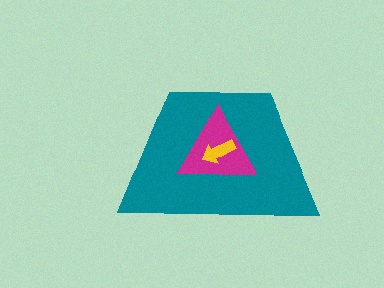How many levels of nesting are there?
3.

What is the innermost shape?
The yellow arrow.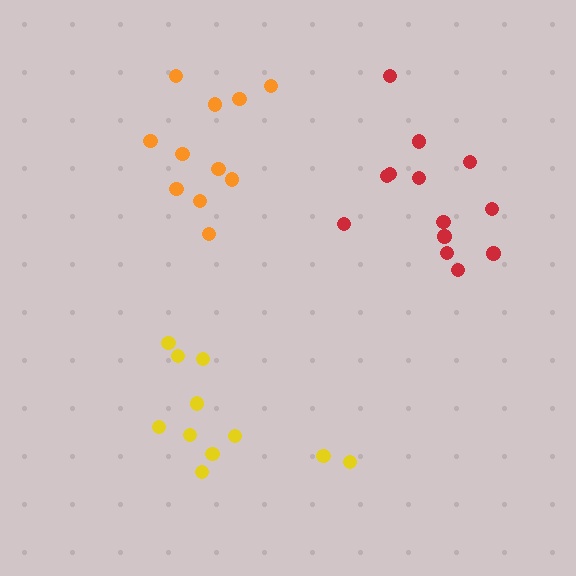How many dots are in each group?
Group 1: 13 dots, Group 2: 11 dots, Group 3: 11 dots (35 total).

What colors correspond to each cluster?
The clusters are colored: red, yellow, orange.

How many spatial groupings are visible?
There are 3 spatial groupings.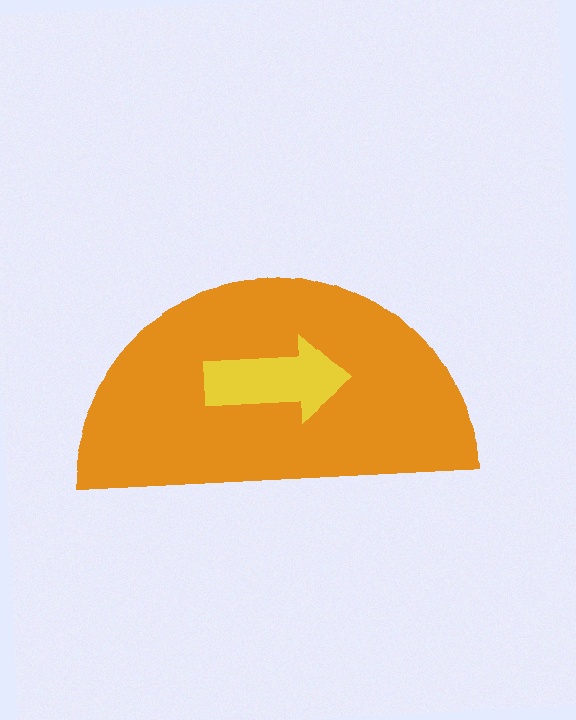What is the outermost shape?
The orange semicircle.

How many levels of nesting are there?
2.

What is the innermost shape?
The yellow arrow.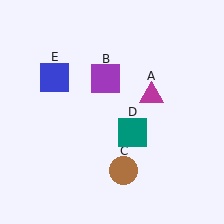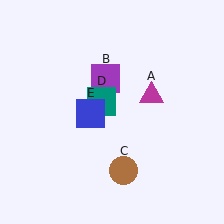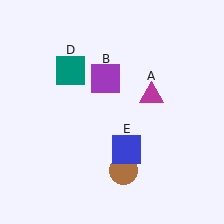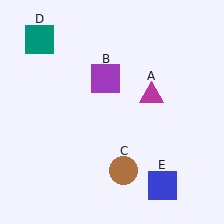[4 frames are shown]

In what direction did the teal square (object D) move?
The teal square (object D) moved up and to the left.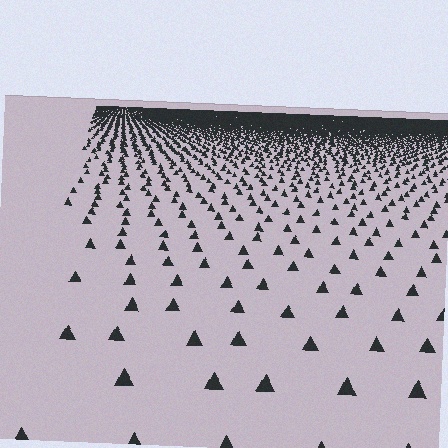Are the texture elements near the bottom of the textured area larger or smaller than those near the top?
Larger. Near the bottom, elements are closer to the viewer and appear at a bigger on-screen size.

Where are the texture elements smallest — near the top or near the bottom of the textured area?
Near the top.